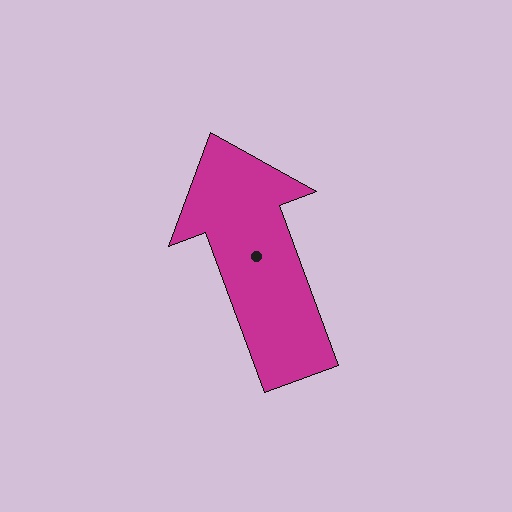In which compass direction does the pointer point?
North.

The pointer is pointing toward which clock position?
Roughly 11 o'clock.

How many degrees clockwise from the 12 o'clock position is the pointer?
Approximately 340 degrees.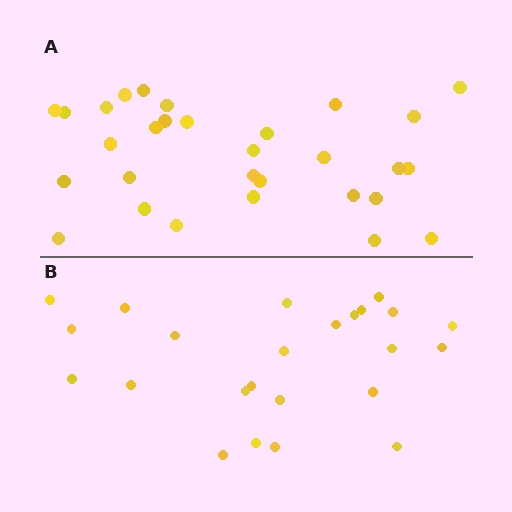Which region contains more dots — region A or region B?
Region A (the top region) has more dots.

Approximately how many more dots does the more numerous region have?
Region A has about 6 more dots than region B.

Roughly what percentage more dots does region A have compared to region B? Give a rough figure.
About 25% more.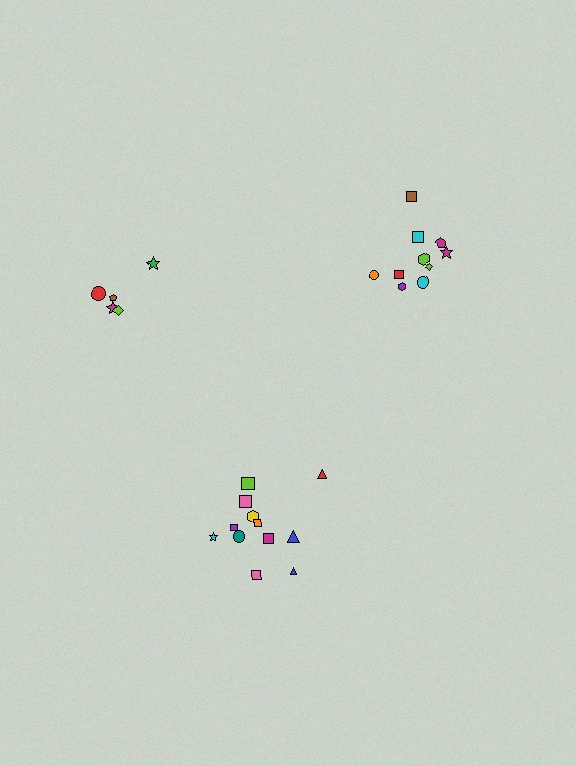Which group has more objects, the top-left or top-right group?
The top-right group.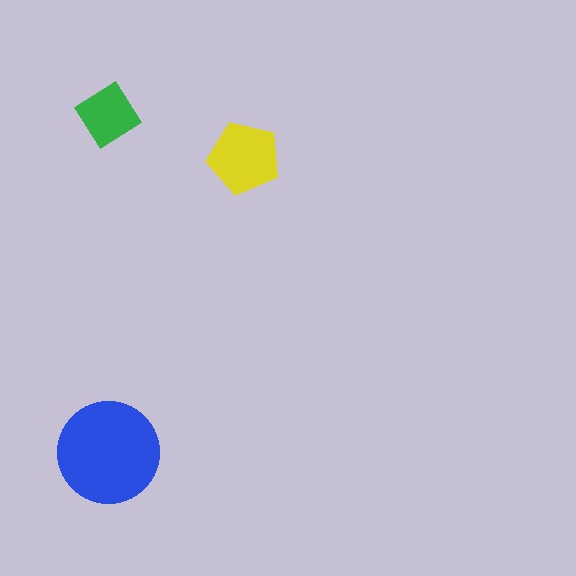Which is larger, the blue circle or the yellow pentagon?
The blue circle.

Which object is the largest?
The blue circle.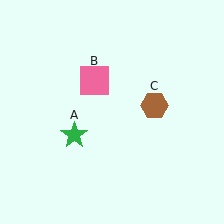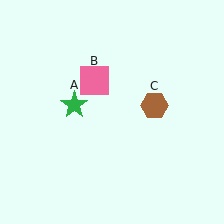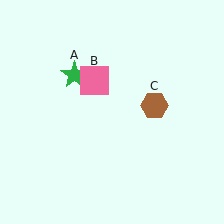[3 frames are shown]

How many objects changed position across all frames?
1 object changed position: green star (object A).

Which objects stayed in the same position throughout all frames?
Pink square (object B) and brown hexagon (object C) remained stationary.